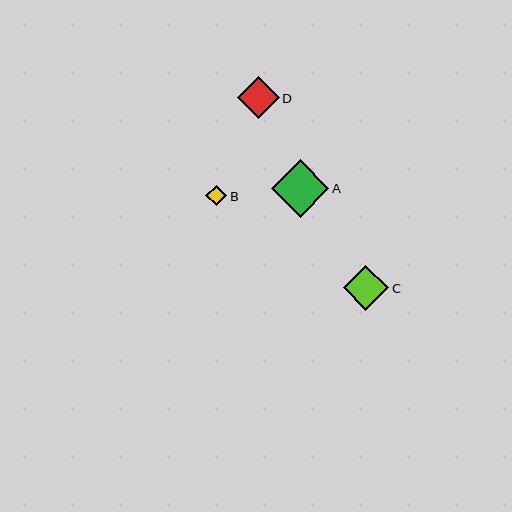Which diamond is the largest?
Diamond A is the largest with a size of approximately 58 pixels.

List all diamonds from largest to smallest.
From largest to smallest: A, C, D, B.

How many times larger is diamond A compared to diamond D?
Diamond A is approximately 1.4 times the size of diamond D.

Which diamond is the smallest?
Diamond B is the smallest with a size of approximately 21 pixels.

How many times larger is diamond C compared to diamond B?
Diamond C is approximately 2.2 times the size of diamond B.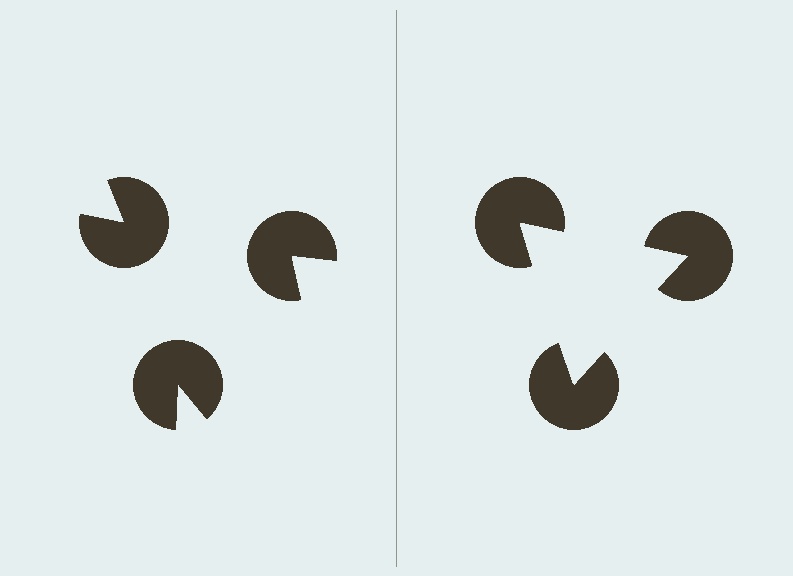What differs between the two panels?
The pac-man discs are positioned identically on both sides; only the wedge orientations differ. On the right they align to a triangle; on the left they are misaligned.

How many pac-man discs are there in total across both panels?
6 — 3 on each side.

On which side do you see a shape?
An illusory triangle appears on the right side. On the left side the wedge cuts are rotated, so no coherent shape forms.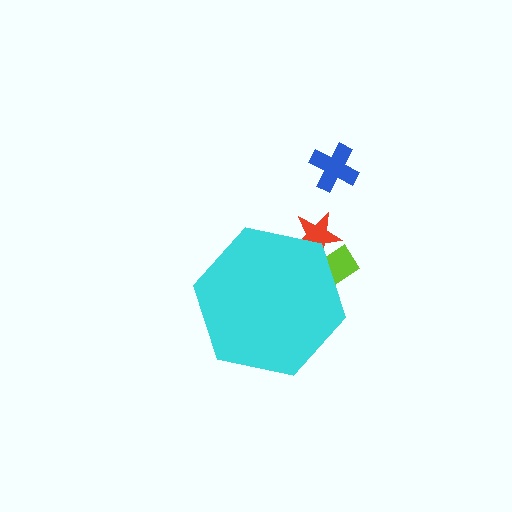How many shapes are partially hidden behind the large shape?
2 shapes are partially hidden.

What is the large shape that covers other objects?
A cyan hexagon.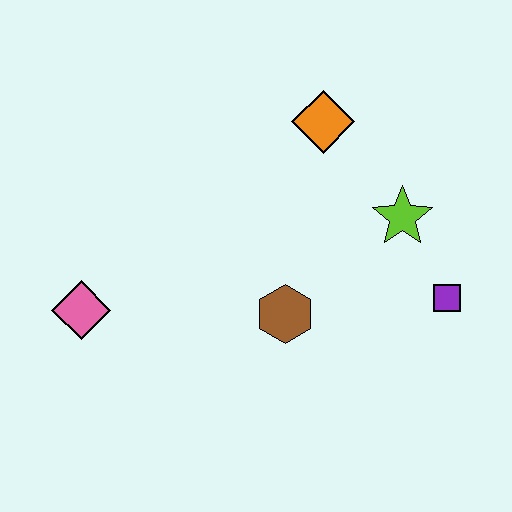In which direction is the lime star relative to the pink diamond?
The lime star is to the right of the pink diamond.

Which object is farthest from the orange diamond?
The pink diamond is farthest from the orange diamond.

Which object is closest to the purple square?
The lime star is closest to the purple square.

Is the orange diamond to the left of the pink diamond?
No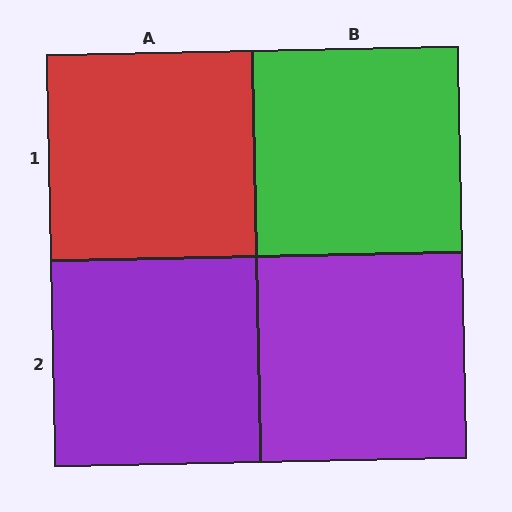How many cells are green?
1 cell is green.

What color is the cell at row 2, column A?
Purple.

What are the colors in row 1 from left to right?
Red, green.